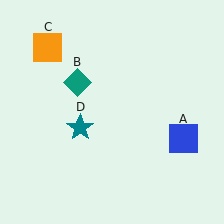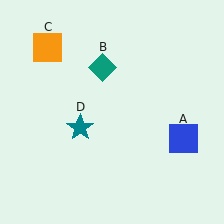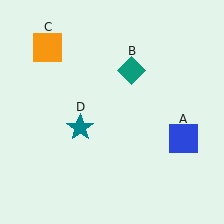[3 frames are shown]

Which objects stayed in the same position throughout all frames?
Blue square (object A) and orange square (object C) and teal star (object D) remained stationary.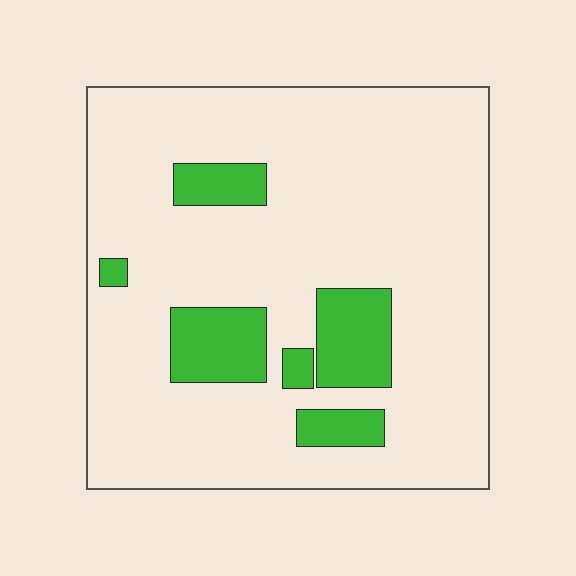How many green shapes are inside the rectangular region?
6.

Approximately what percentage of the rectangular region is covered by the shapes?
Approximately 15%.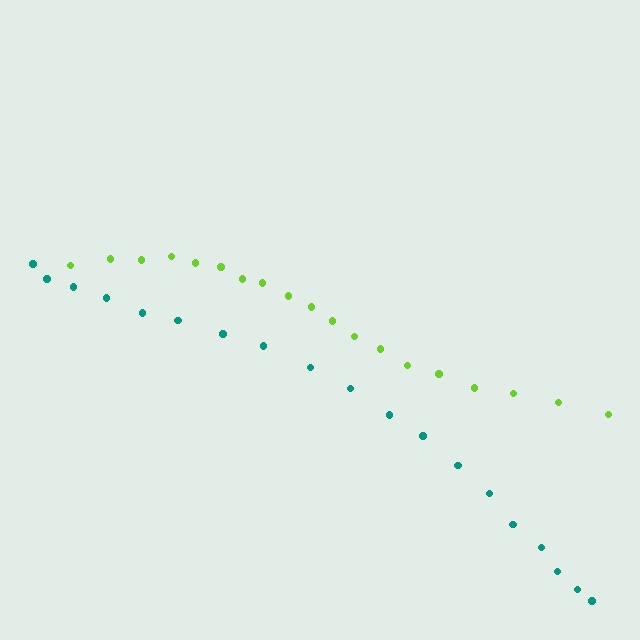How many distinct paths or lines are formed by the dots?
There are 2 distinct paths.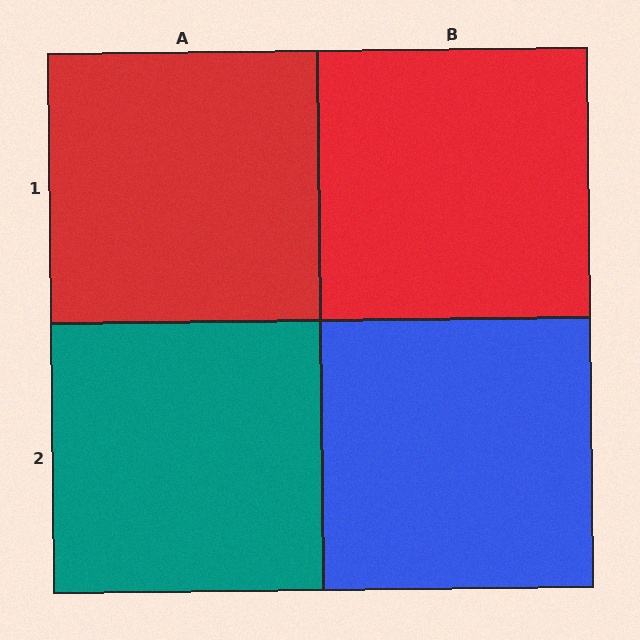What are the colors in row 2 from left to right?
Teal, blue.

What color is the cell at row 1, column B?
Red.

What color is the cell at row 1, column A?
Red.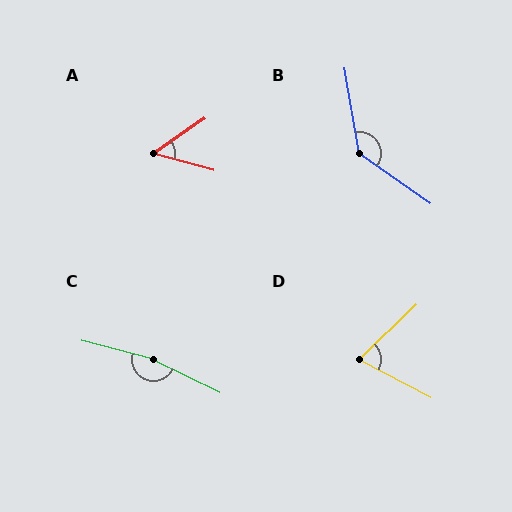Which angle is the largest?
C, at approximately 169 degrees.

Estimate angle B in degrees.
Approximately 135 degrees.